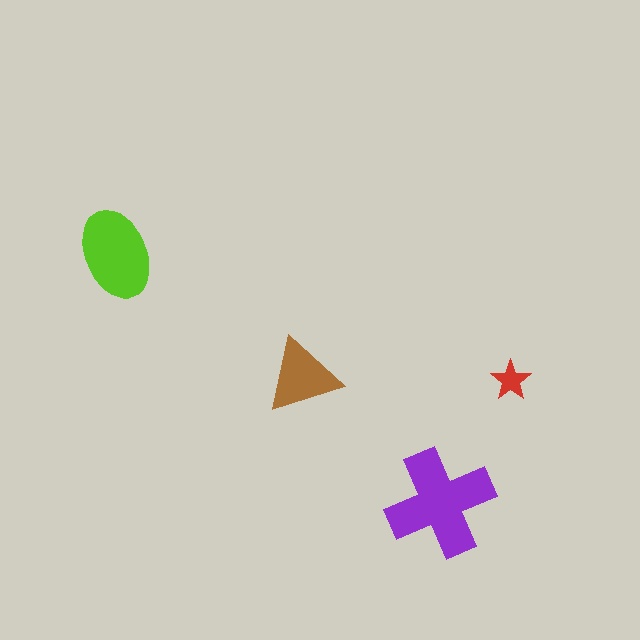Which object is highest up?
The lime ellipse is topmost.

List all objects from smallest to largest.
The red star, the brown triangle, the lime ellipse, the purple cross.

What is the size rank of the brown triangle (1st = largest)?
3rd.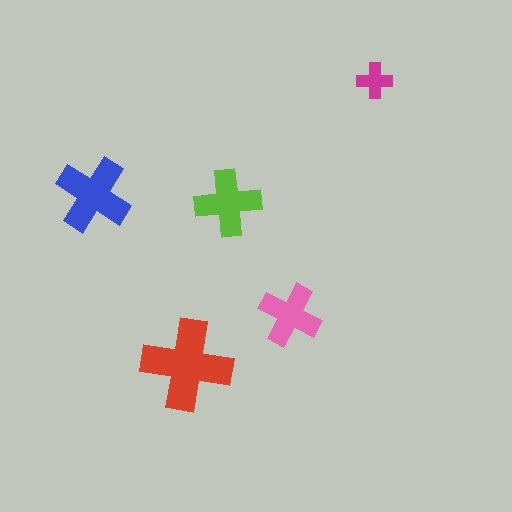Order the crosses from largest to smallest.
the red one, the blue one, the lime one, the pink one, the magenta one.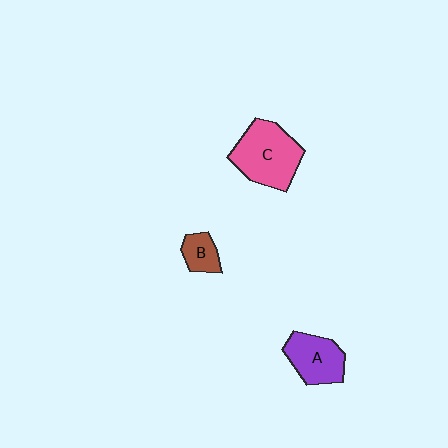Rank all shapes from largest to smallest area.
From largest to smallest: C (pink), A (purple), B (brown).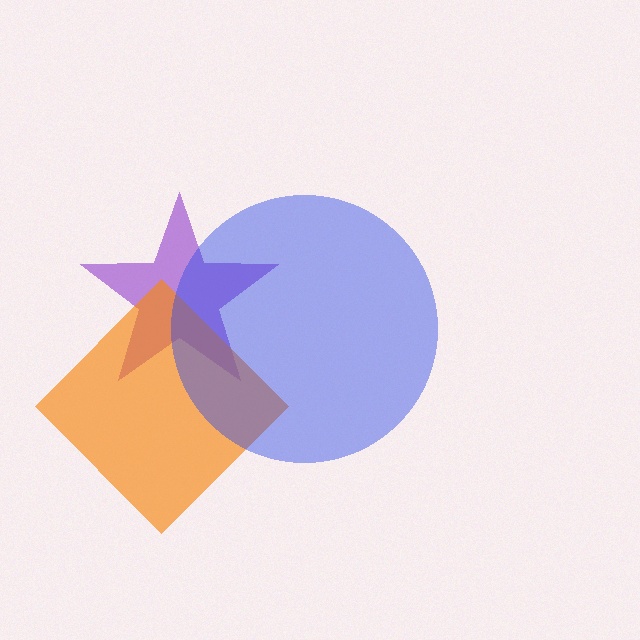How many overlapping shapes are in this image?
There are 3 overlapping shapes in the image.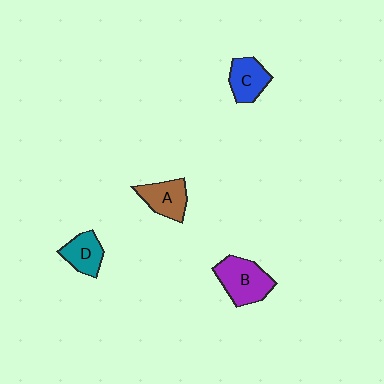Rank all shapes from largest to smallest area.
From largest to smallest: B (purple), A (brown), C (blue), D (teal).